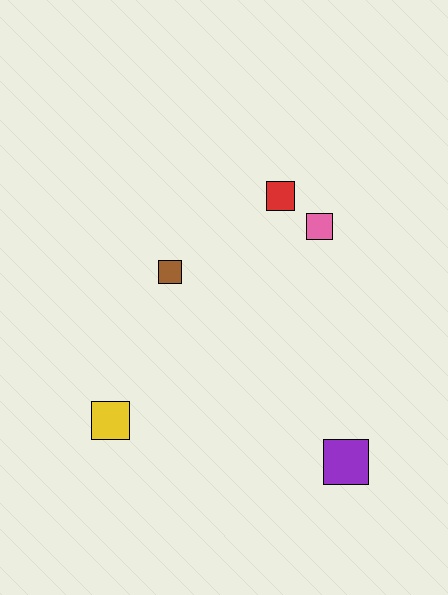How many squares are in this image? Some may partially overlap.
There are 5 squares.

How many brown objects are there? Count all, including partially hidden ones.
There is 1 brown object.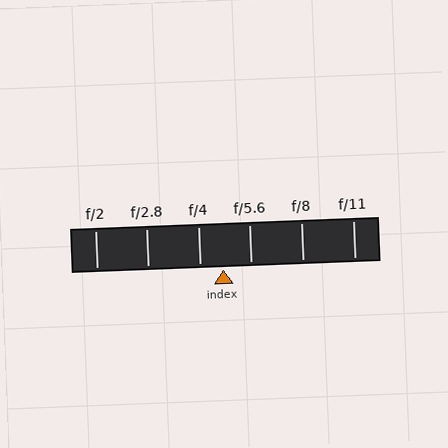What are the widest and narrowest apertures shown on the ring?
The widest aperture shown is f/2 and the narrowest is f/11.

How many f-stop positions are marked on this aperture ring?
There are 6 f-stop positions marked.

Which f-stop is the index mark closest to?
The index mark is closest to f/4.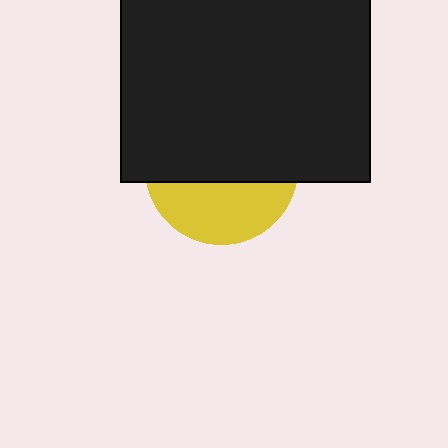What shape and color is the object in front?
The object in front is a black rectangle.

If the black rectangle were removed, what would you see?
You would see the complete yellow circle.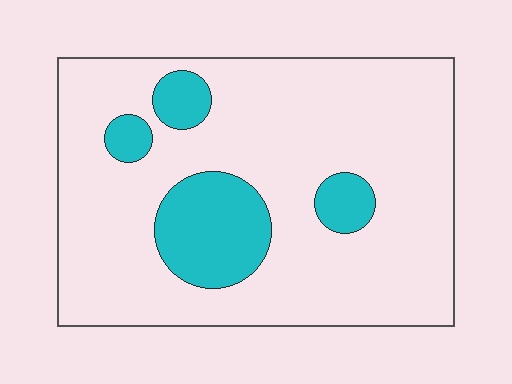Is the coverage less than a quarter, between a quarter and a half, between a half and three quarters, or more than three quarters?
Less than a quarter.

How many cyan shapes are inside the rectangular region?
4.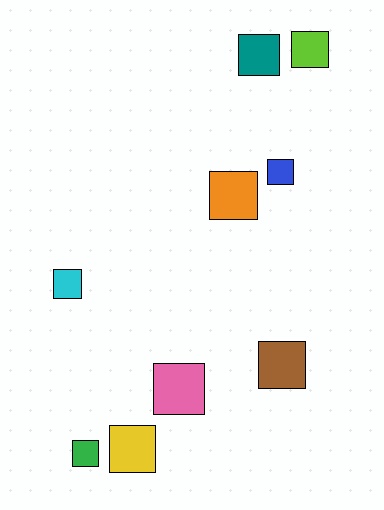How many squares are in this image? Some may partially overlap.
There are 9 squares.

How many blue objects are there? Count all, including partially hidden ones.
There is 1 blue object.